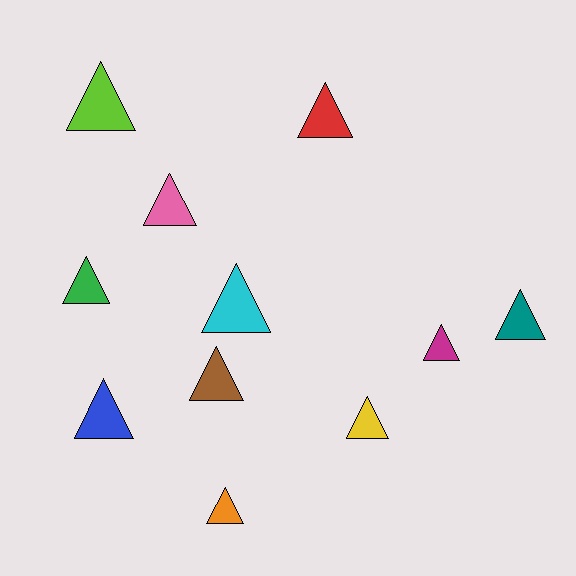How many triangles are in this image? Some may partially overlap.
There are 11 triangles.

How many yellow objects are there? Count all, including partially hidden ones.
There is 1 yellow object.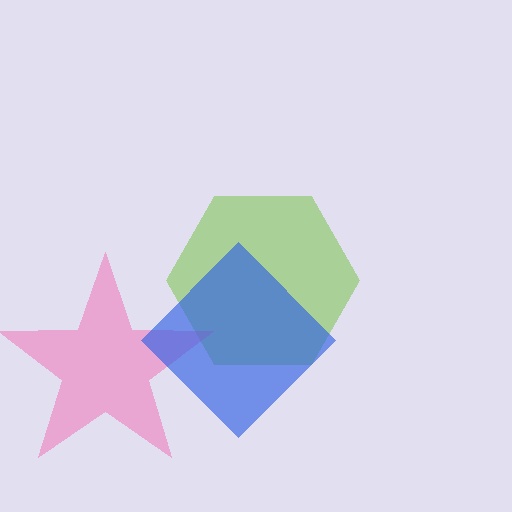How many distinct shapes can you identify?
There are 3 distinct shapes: a lime hexagon, a pink star, a blue diamond.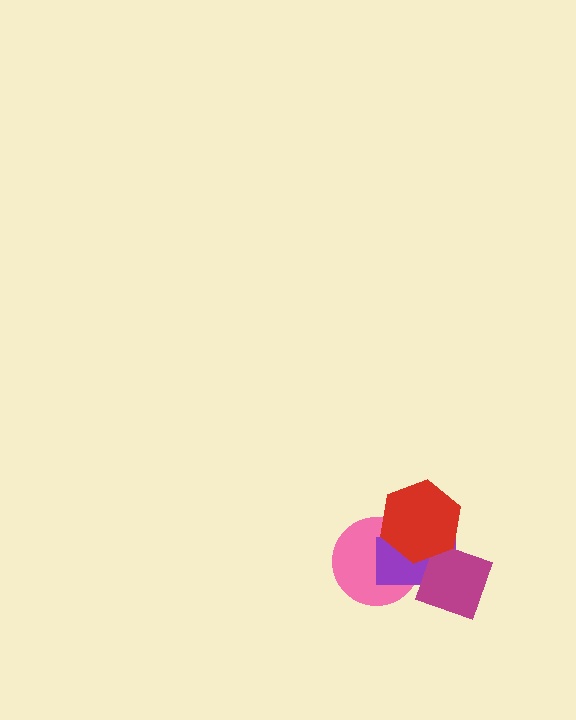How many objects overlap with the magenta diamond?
2 objects overlap with the magenta diamond.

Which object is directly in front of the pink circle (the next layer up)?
The purple rectangle is directly in front of the pink circle.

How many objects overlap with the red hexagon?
3 objects overlap with the red hexagon.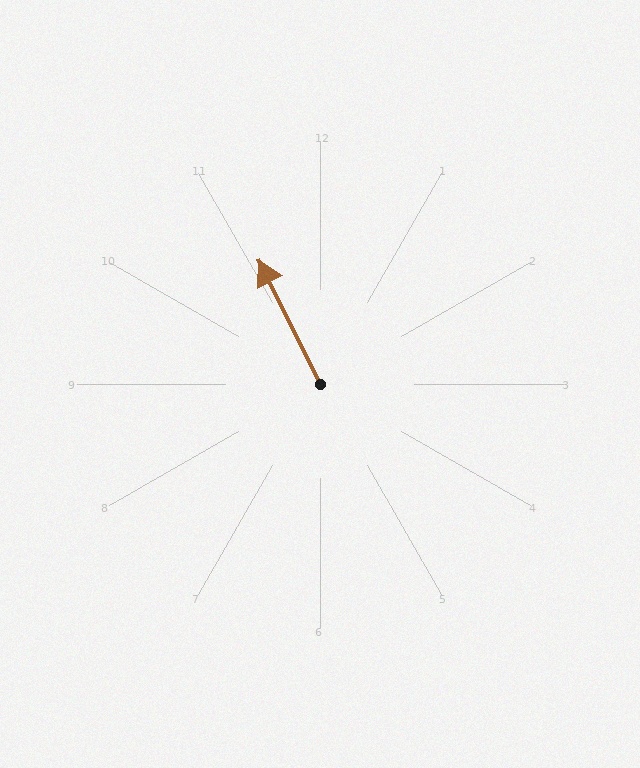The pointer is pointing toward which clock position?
Roughly 11 o'clock.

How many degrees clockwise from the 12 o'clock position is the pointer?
Approximately 334 degrees.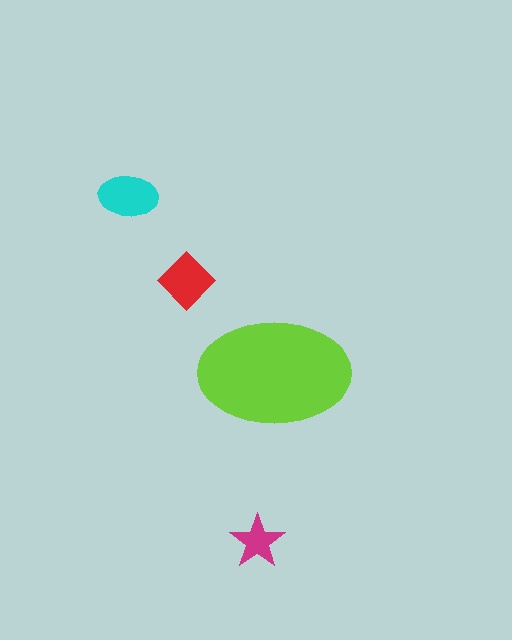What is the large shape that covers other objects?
A lime ellipse.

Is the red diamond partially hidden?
No, the red diamond is fully visible.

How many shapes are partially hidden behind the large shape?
0 shapes are partially hidden.